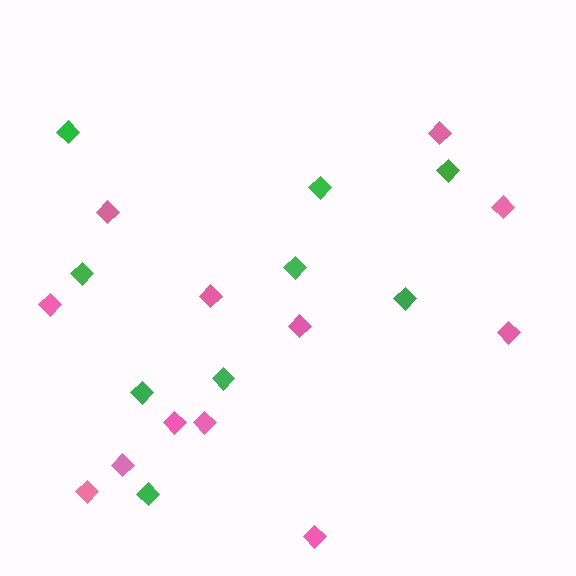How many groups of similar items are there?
There are 2 groups: one group of pink diamonds (12) and one group of green diamonds (9).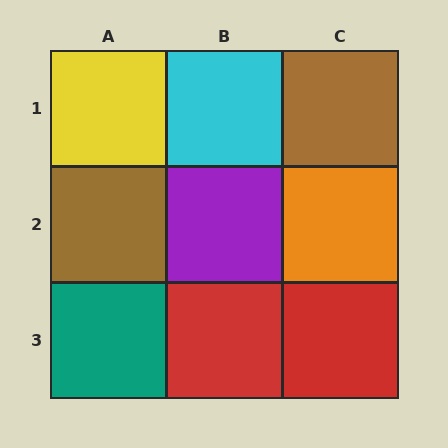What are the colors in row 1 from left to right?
Yellow, cyan, brown.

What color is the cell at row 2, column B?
Purple.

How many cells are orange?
1 cell is orange.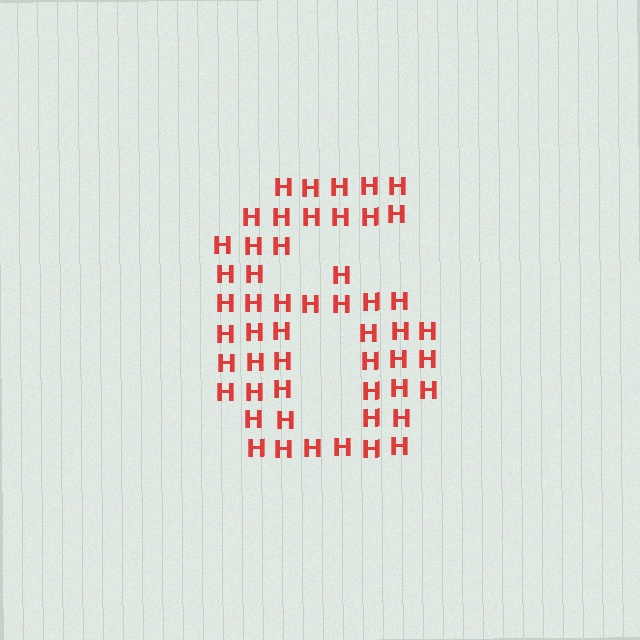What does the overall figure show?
The overall figure shows the digit 6.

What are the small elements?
The small elements are letter H's.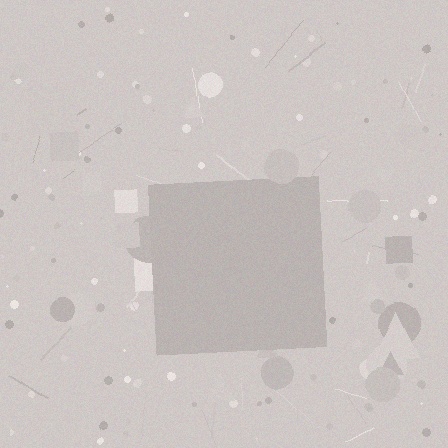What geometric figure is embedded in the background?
A square is embedded in the background.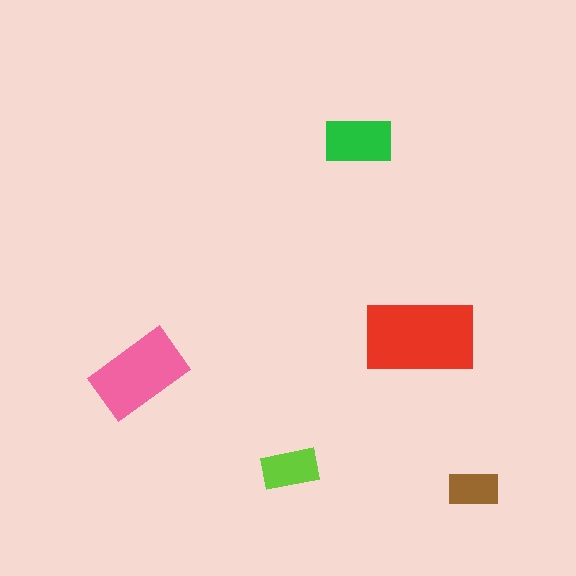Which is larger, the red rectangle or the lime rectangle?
The red one.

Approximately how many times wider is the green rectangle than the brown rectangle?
About 1.5 times wider.